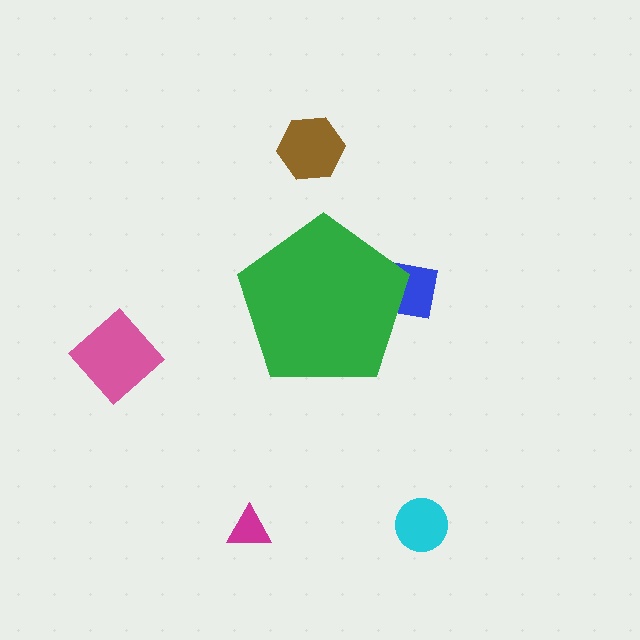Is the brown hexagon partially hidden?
No, the brown hexagon is fully visible.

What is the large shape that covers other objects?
A green pentagon.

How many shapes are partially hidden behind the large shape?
1 shape is partially hidden.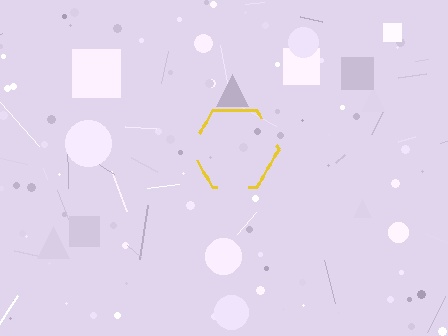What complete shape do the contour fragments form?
The contour fragments form a hexagon.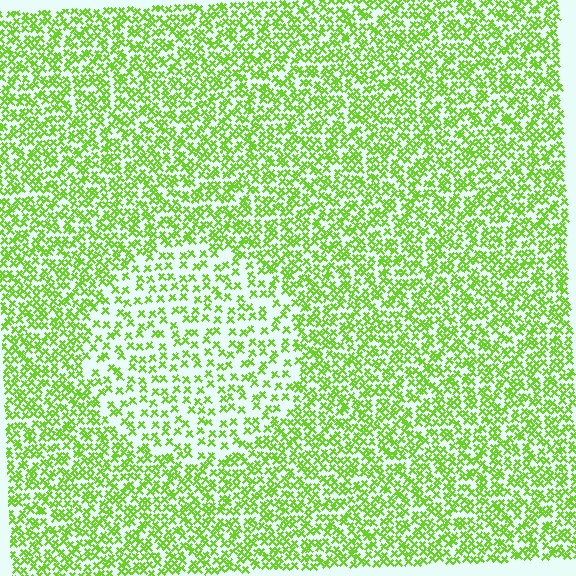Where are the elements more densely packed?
The elements are more densely packed outside the circle boundary.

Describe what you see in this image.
The image contains small lime elements arranged at two different densities. A circle-shaped region is visible where the elements are less densely packed than the surrounding area.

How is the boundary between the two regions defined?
The boundary is defined by a change in element density (approximately 1.9x ratio). All elements are the same color, size, and shape.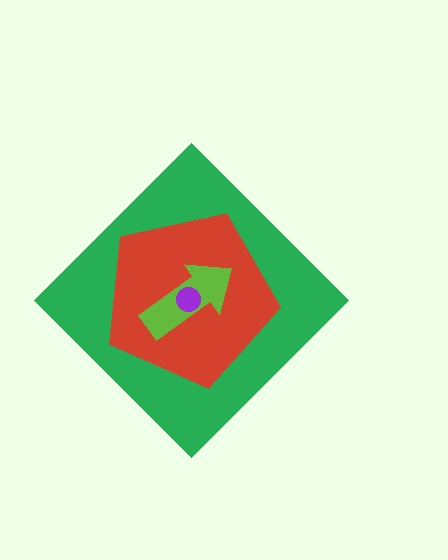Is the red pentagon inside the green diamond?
Yes.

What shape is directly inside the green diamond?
The red pentagon.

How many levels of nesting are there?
4.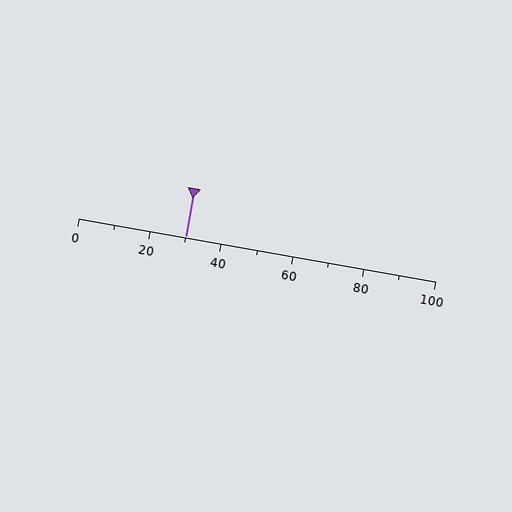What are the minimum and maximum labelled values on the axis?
The axis runs from 0 to 100.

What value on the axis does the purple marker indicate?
The marker indicates approximately 30.